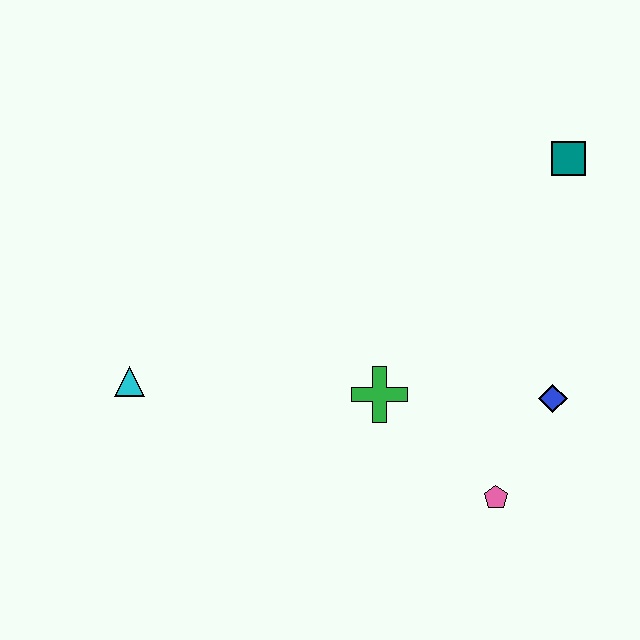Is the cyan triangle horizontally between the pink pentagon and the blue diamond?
No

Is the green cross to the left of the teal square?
Yes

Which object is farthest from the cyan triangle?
The teal square is farthest from the cyan triangle.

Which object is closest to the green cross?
The pink pentagon is closest to the green cross.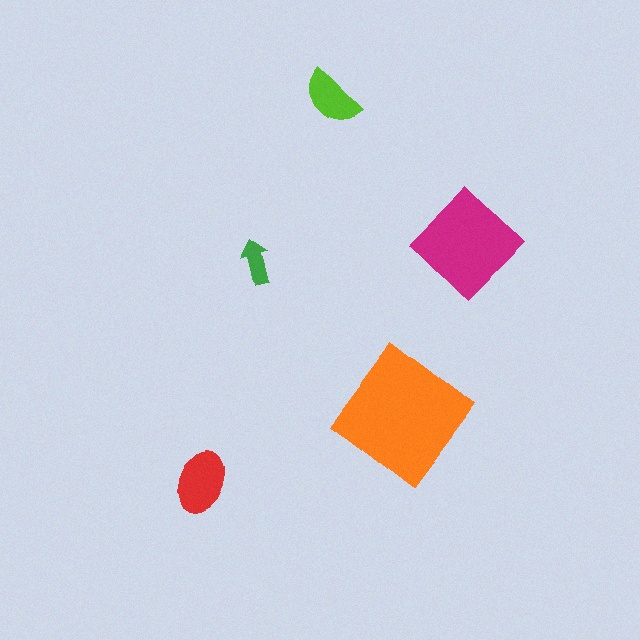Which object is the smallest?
The green arrow.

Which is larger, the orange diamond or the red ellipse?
The orange diamond.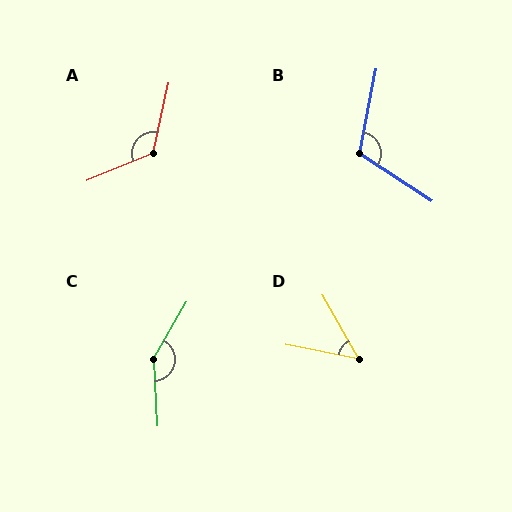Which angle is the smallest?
D, at approximately 50 degrees.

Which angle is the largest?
C, at approximately 147 degrees.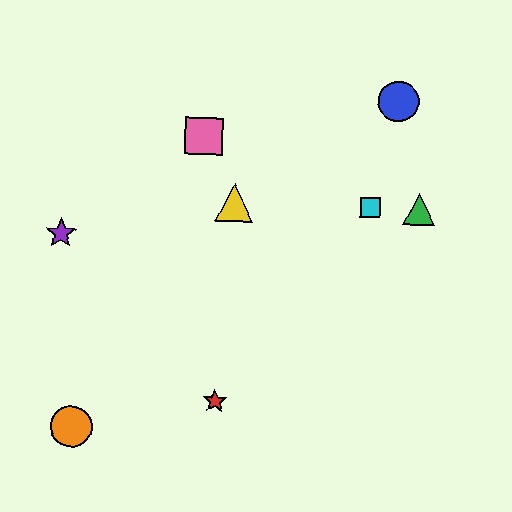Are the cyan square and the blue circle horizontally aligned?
No, the cyan square is at y≈208 and the blue circle is at y≈101.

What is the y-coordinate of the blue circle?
The blue circle is at y≈101.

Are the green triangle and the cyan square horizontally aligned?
Yes, both are at y≈209.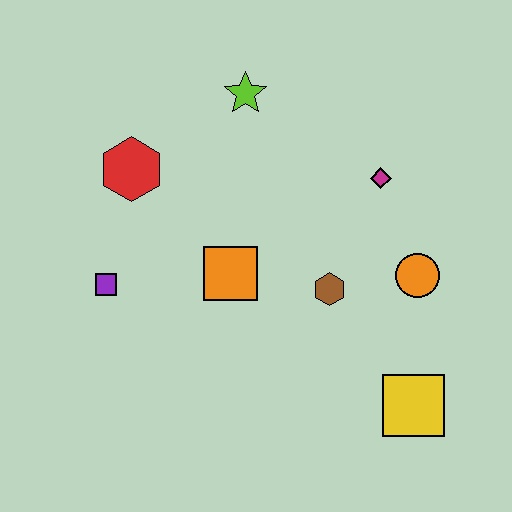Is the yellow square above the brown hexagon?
No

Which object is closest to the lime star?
The red hexagon is closest to the lime star.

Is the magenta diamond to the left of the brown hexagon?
No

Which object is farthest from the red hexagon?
The yellow square is farthest from the red hexagon.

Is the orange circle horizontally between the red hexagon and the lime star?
No